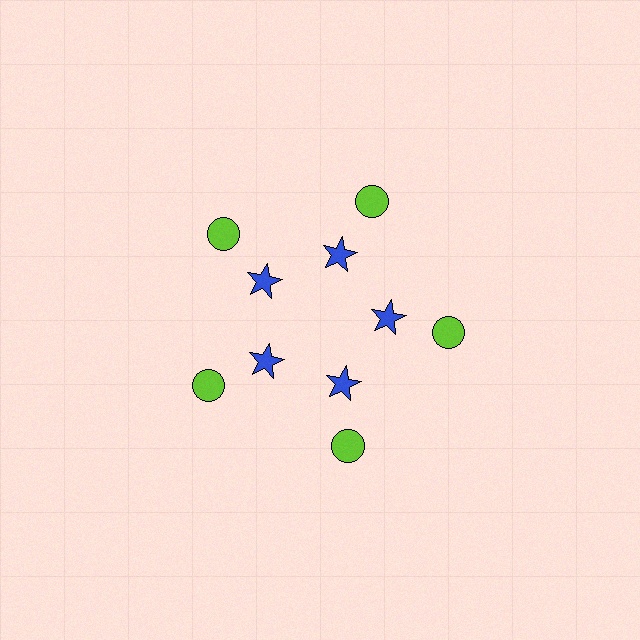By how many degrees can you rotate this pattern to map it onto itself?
The pattern maps onto itself every 72 degrees of rotation.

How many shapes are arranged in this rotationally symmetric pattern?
There are 10 shapes, arranged in 5 groups of 2.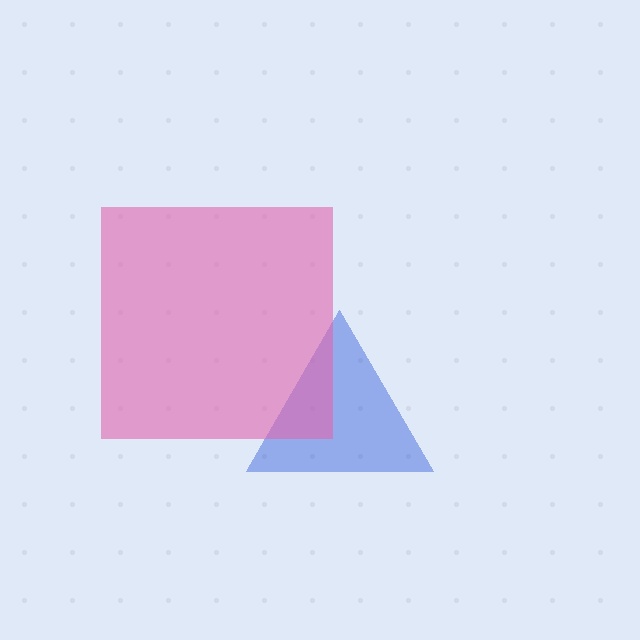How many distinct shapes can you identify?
There are 2 distinct shapes: a blue triangle, a pink square.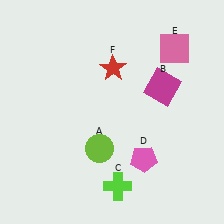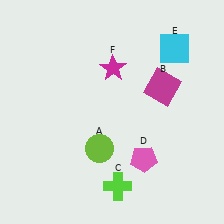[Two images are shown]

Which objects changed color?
E changed from pink to cyan. F changed from red to magenta.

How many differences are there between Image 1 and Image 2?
There are 2 differences between the two images.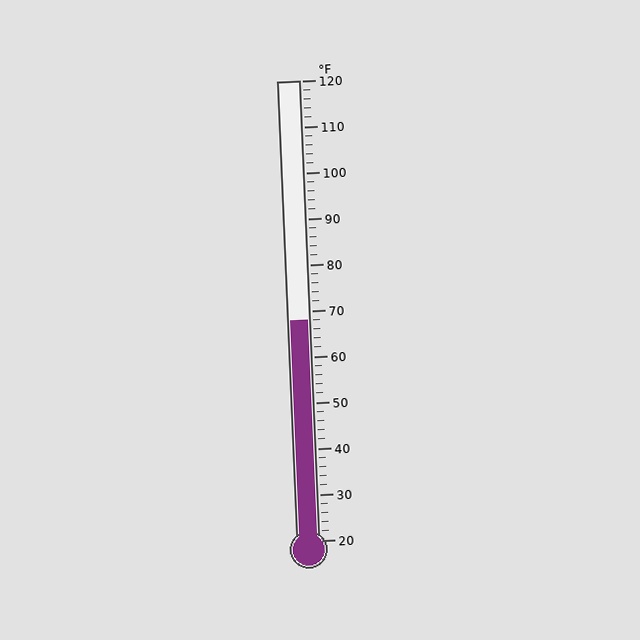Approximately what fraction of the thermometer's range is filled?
The thermometer is filled to approximately 50% of its range.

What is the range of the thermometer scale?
The thermometer scale ranges from 20°F to 120°F.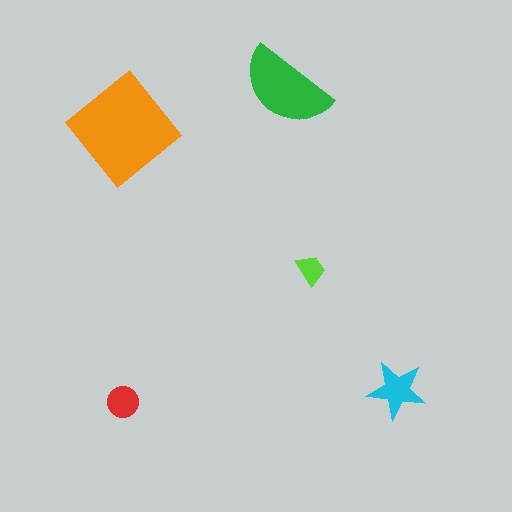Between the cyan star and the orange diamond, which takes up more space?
The orange diamond.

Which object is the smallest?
The lime trapezoid.